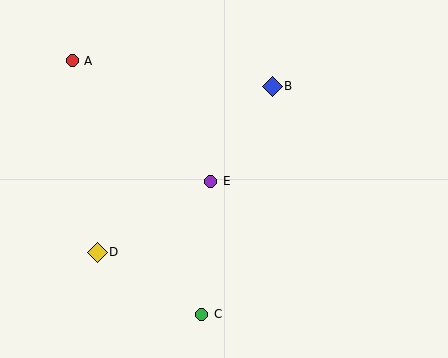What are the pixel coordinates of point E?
Point E is at (211, 181).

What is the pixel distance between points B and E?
The distance between B and E is 113 pixels.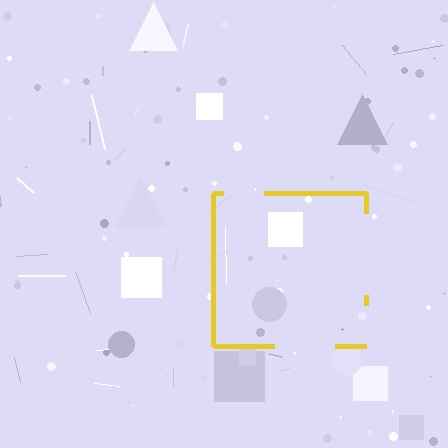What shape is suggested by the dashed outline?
The dashed outline suggests a square.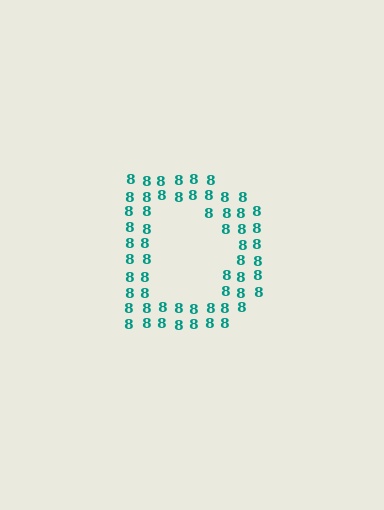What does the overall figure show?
The overall figure shows the letter D.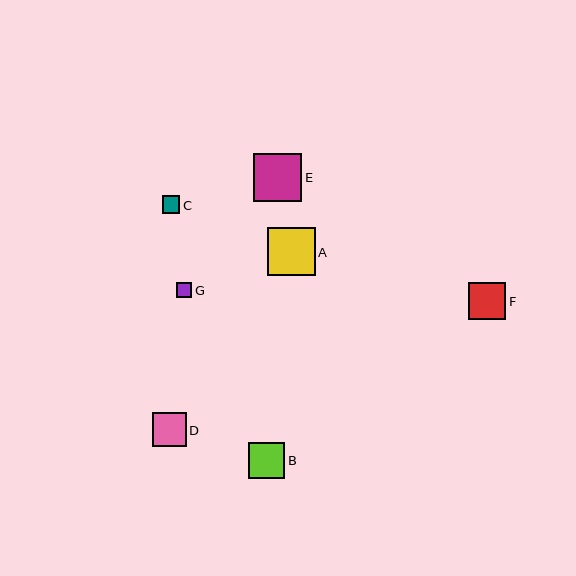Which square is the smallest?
Square G is the smallest with a size of approximately 15 pixels.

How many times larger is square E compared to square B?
Square E is approximately 1.3 times the size of square B.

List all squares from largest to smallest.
From largest to smallest: E, A, F, B, D, C, G.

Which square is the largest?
Square E is the largest with a size of approximately 48 pixels.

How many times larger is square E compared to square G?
Square E is approximately 3.1 times the size of square G.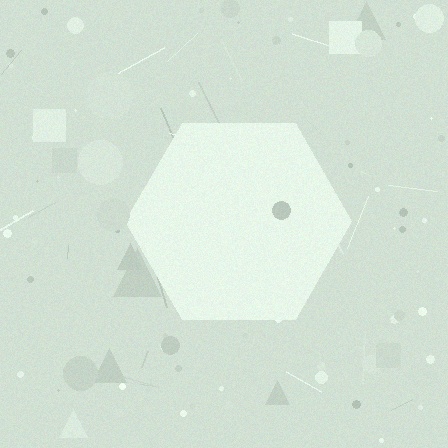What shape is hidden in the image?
A hexagon is hidden in the image.